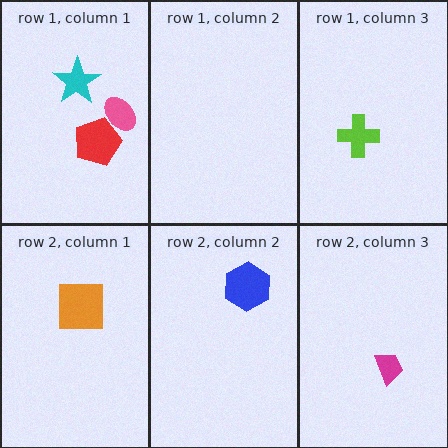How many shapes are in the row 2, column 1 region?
1.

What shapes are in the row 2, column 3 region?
The magenta trapezoid.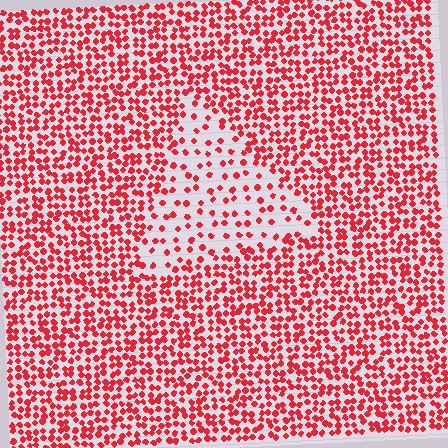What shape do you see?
I see a triangle.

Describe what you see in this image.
The image contains small red elements arranged at two different densities. A triangle-shaped region is visible where the elements are less densely packed than the surrounding area.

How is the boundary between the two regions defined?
The boundary is defined by a change in element density (approximately 2.5x ratio). All elements are the same color, size, and shape.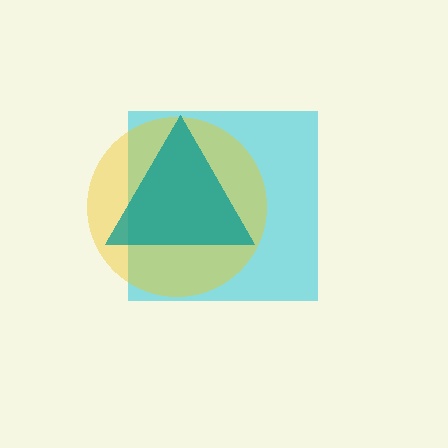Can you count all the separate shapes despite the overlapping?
Yes, there are 3 separate shapes.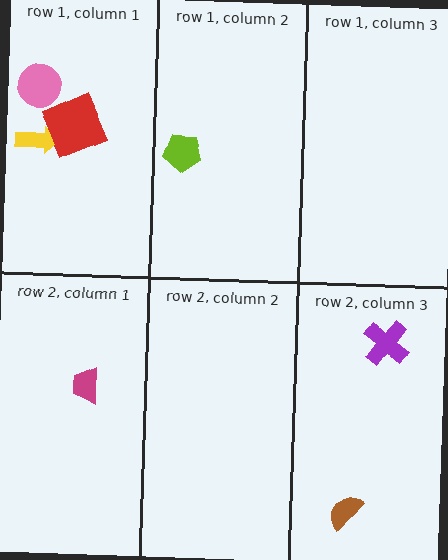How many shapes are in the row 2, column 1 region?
1.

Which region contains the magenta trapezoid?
The row 2, column 1 region.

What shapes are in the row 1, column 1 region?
The pink circle, the yellow arrow, the red square.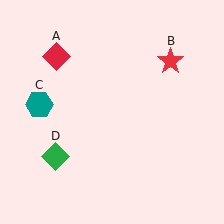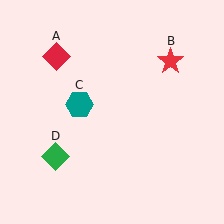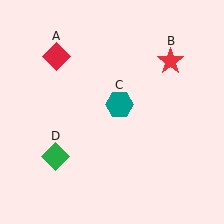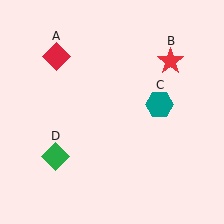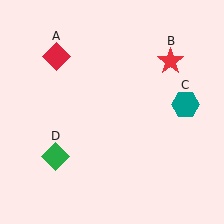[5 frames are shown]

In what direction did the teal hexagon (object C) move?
The teal hexagon (object C) moved right.